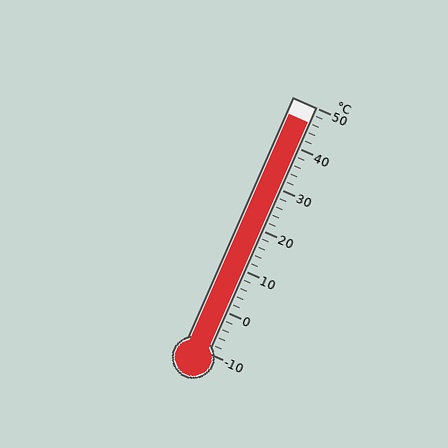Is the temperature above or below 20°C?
The temperature is above 20°C.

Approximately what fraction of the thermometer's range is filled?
The thermometer is filled to approximately 95% of its range.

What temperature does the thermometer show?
The thermometer shows approximately 46°C.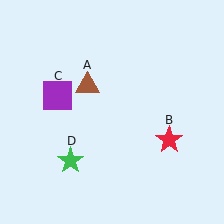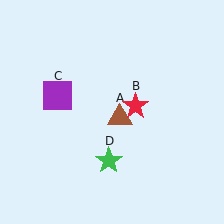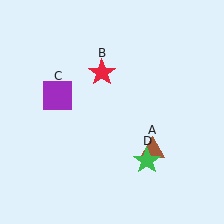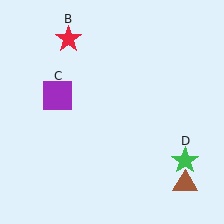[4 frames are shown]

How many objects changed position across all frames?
3 objects changed position: brown triangle (object A), red star (object B), green star (object D).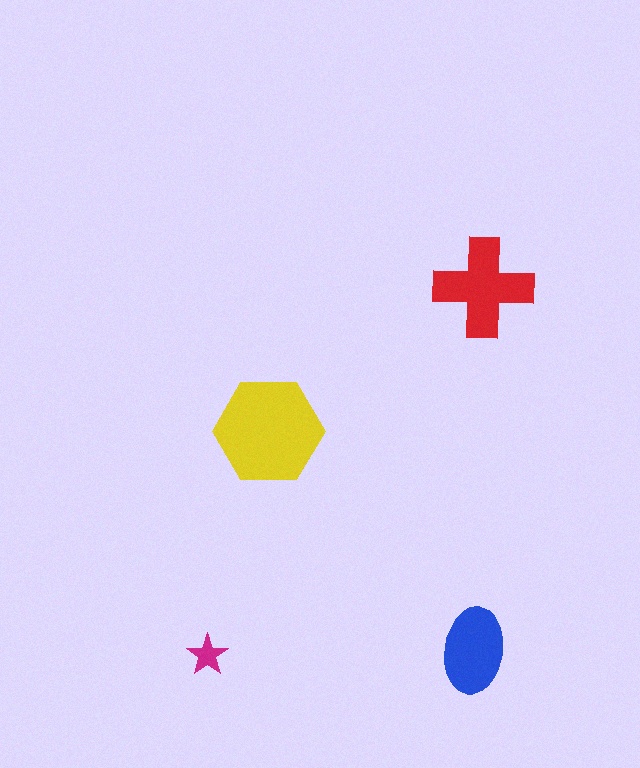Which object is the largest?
The yellow hexagon.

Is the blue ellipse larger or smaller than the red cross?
Smaller.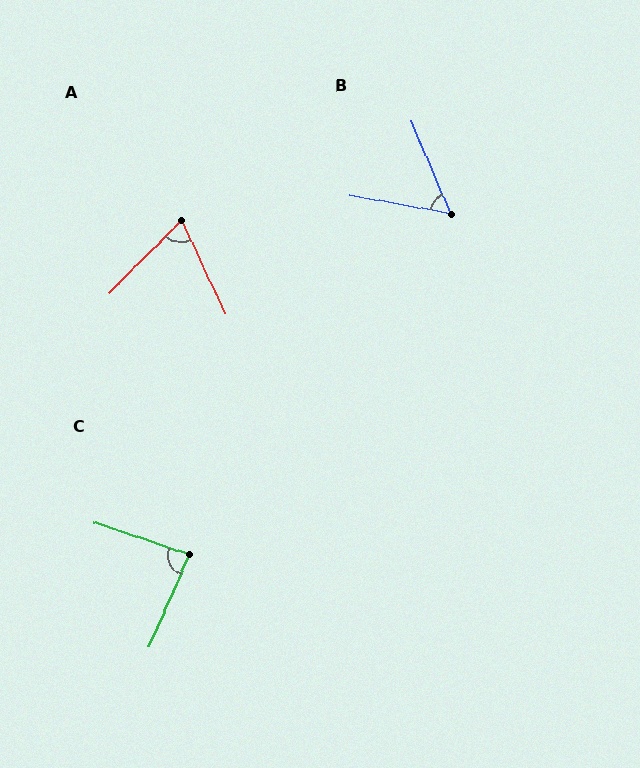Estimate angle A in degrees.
Approximately 70 degrees.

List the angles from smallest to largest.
B (57°), A (70°), C (86°).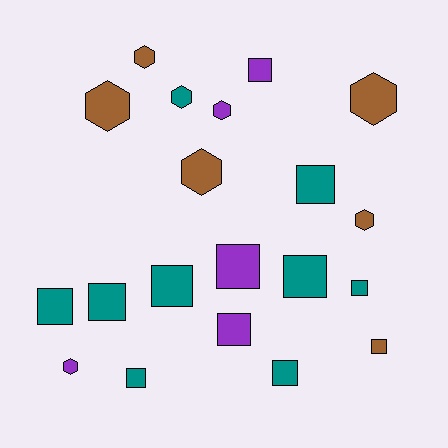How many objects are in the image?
There are 20 objects.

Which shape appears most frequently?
Square, with 12 objects.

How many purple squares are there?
There are 3 purple squares.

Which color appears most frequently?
Teal, with 9 objects.